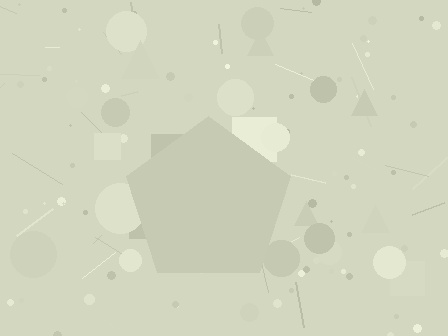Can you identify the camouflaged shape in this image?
The camouflaged shape is a pentagon.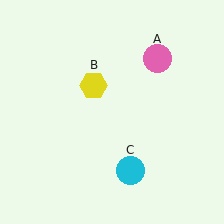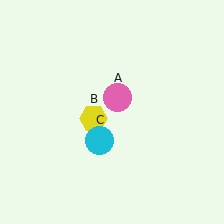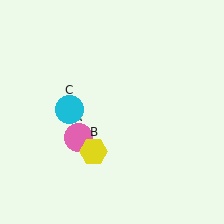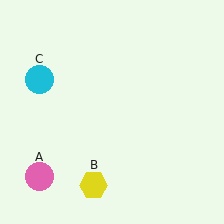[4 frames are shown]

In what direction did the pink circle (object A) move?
The pink circle (object A) moved down and to the left.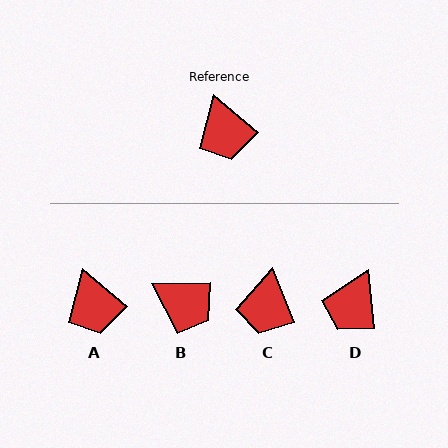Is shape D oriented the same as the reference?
No, it is off by about 43 degrees.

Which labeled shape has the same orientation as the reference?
A.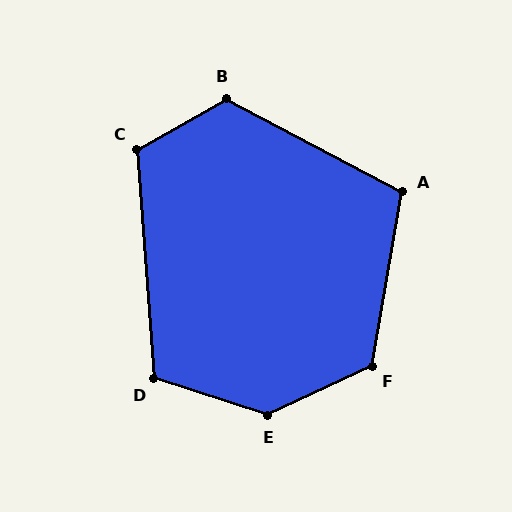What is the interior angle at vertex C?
Approximately 115 degrees (obtuse).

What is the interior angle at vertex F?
Approximately 125 degrees (obtuse).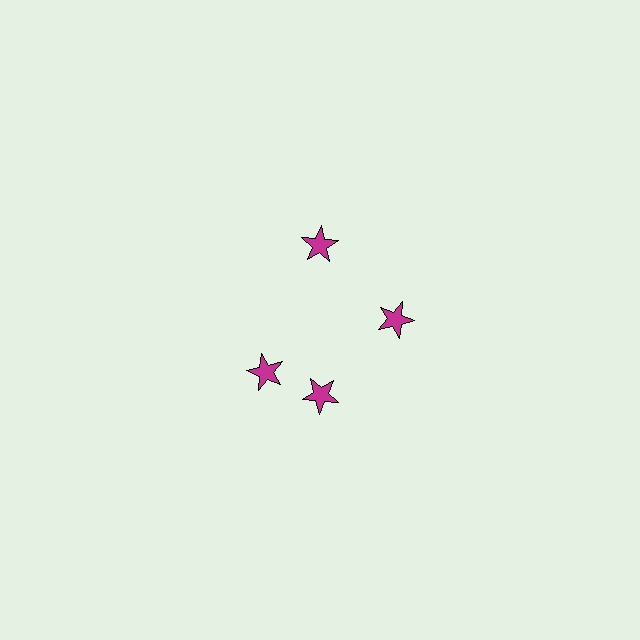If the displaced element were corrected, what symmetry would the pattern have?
It would have 4-fold rotational symmetry — the pattern would map onto itself every 90 degrees.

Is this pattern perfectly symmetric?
No. The 4 magenta stars are arranged in a ring, but one element near the 9 o'clock position is rotated out of alignment along the ring, breaking the 4-fold rotational symmetry.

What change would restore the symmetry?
The symmetry would be restored by rotating it back into even spacing with its neighbors so that all 4 stars sit at equal angles and equal distance from the center.